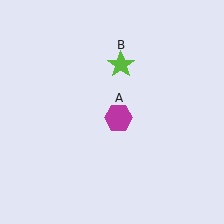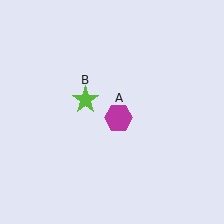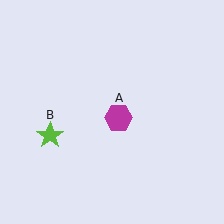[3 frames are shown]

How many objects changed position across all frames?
1 object changed position: lime star (object B).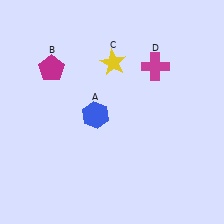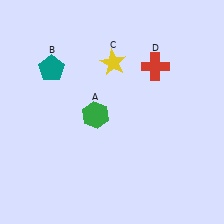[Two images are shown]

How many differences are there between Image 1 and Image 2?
There are 3 differences between the two images.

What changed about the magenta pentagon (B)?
In Image 1, B is magenta. In Image 2, it changed to teal.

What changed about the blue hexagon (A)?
In Image 1, A is blue. In Image 2, it changed to green.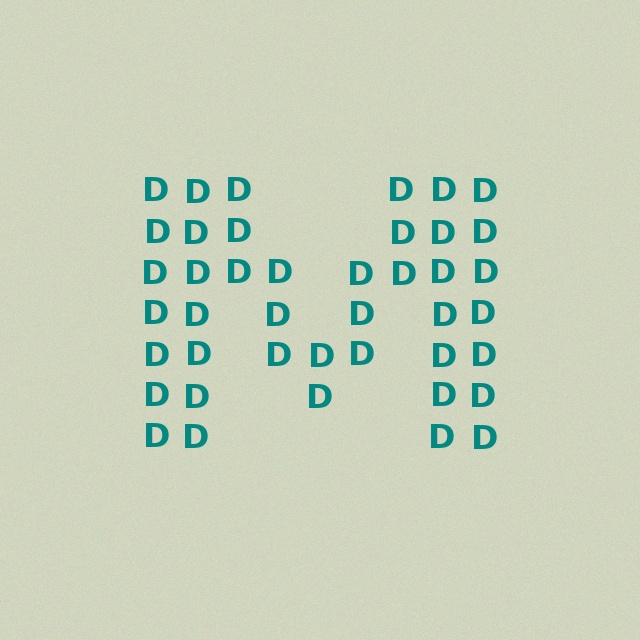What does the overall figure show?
The overall figure shows the letter M.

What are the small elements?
The small elements are letter D's.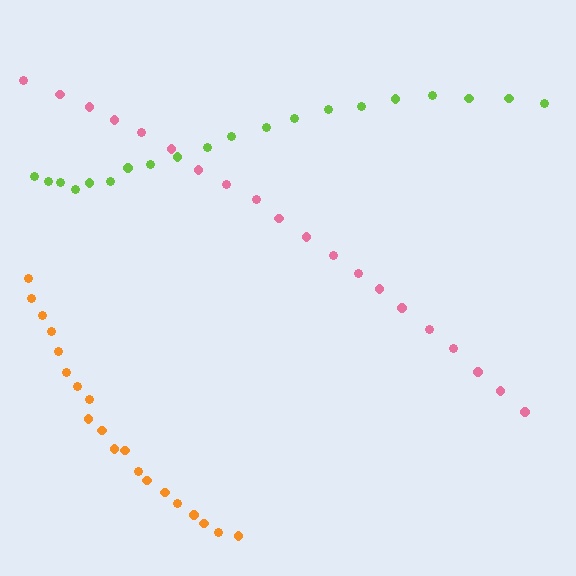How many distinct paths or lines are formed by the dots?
There are 3 distinct paths.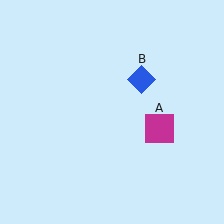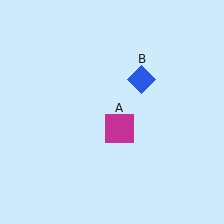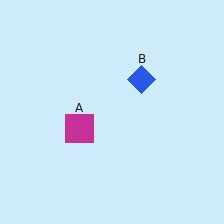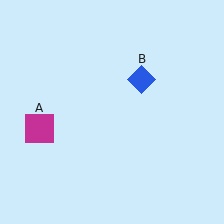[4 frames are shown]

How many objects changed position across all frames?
1 object changed position: magenta square (object A).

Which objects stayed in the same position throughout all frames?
Blue diamond (object B) remained stationary.